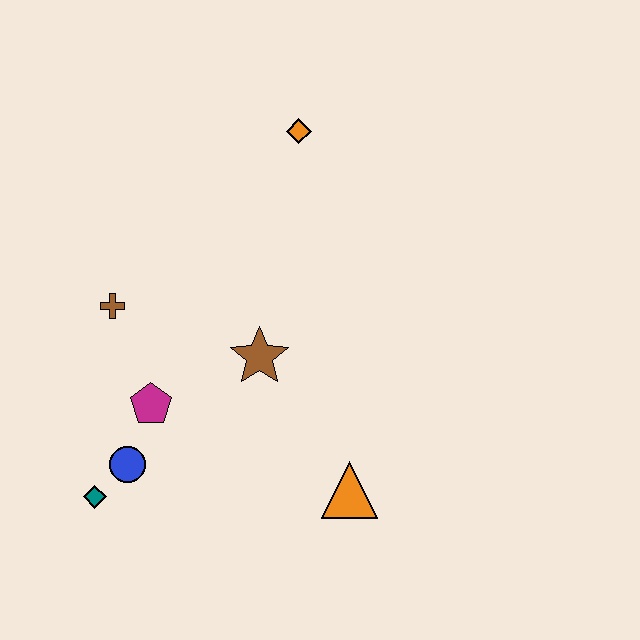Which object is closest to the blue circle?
The teal diamond is closest to the blue circle.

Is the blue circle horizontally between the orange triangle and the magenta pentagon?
No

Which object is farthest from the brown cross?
The orange triangle is farthest from the brown cross.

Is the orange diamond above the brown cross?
Yes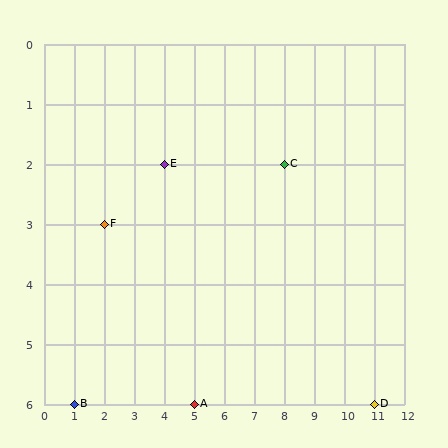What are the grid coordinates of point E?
Point E is at grid coordinates (4, 2).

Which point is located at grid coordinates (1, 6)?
Point B is at (1, 6).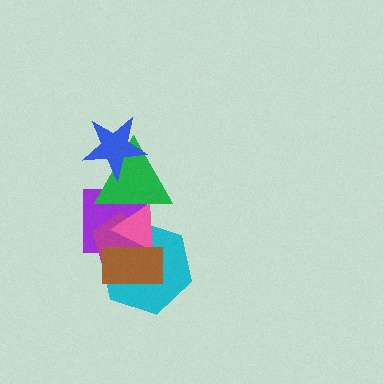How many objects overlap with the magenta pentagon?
5 objects overlap with the magenta pentagon.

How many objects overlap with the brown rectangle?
4 objects overlap with the brown rectangle.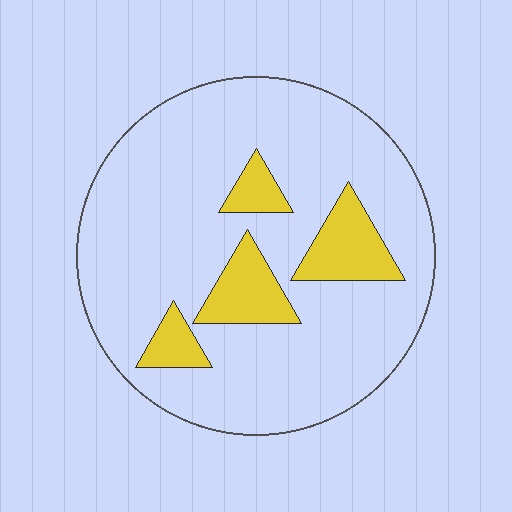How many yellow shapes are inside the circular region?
4.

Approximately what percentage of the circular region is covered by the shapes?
Approximately 15%.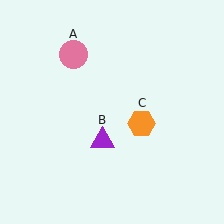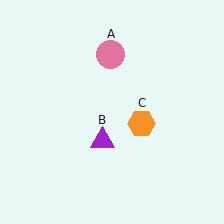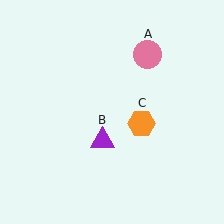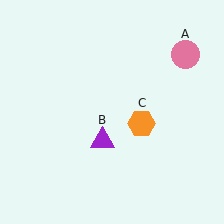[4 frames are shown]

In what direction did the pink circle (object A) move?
The pink circle (object A) moved right.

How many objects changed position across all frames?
1 object changed position: pink circle (object A).